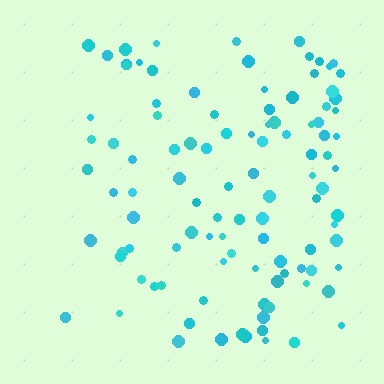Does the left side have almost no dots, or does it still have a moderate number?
Still a moderate number, just noticeably fewer than the right.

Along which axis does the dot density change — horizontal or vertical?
Horizontal.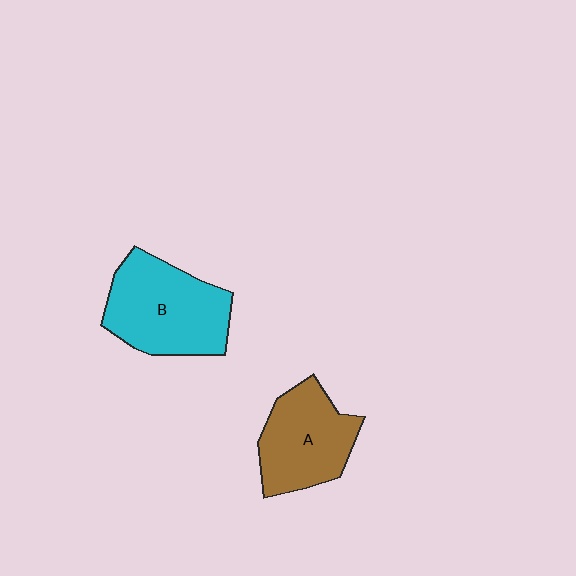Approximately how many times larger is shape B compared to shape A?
Approximately 1.2 times.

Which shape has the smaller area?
Shape A (brown).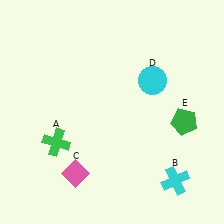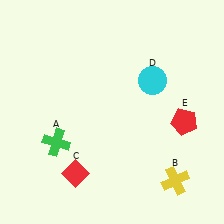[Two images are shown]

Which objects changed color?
B changed from cyan to yellow. C changed from pink to red. E changed from green to red.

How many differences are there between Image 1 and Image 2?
There are 3 differences between the two images.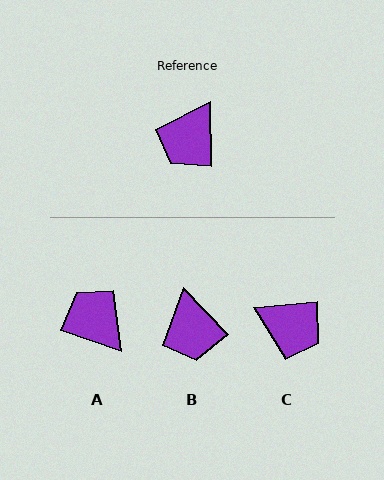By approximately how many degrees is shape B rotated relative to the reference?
Approximately 43 degrees counter-clockwise.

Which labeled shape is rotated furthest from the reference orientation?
A, about 110 degrees away.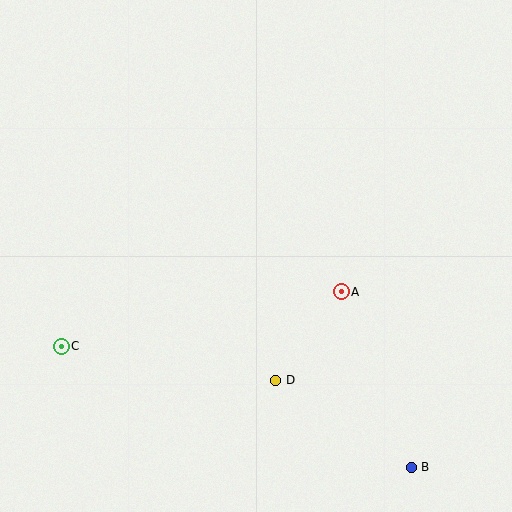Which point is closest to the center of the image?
Point A at (341, 292) is closest to the center.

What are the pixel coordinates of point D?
Point D is at (276, 380).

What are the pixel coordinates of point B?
Point B is at (411, 467).